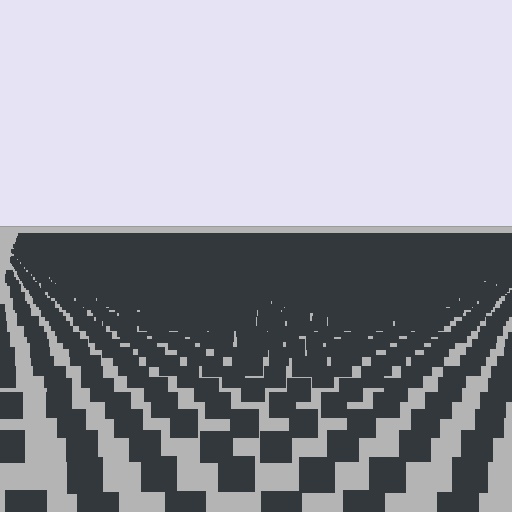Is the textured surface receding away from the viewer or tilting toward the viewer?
The surface is receding away from the viewer. Texture elements get smaller and denser toward the top.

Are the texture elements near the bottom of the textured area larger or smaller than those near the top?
Larger. Near the bottom, elements are closer to the viewer and appear at a bigger on-screen size.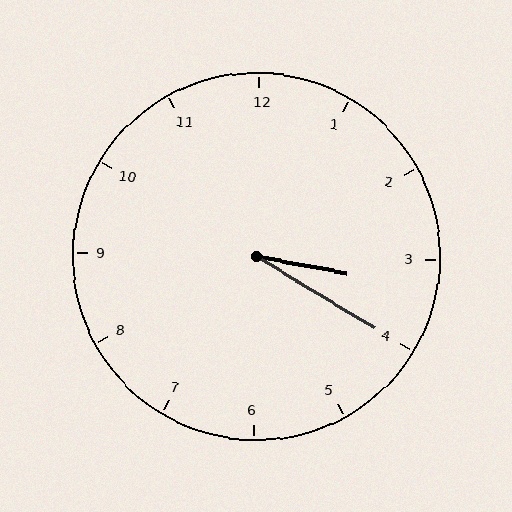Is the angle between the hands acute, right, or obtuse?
It is acute.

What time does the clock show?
3:20.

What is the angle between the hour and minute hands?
Approximately 20 degrees.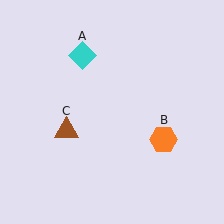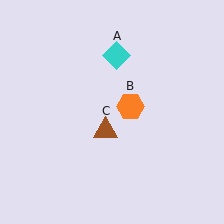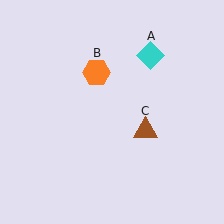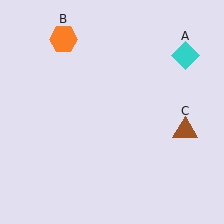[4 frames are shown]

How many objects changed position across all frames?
3 objects changed position: cyan diamond (object A), orange hexagon (object B), brown triangle (object C).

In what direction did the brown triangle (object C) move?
The brown triangle (object C) moved right.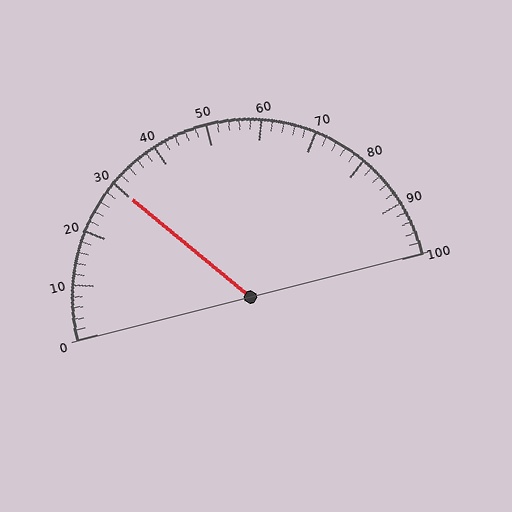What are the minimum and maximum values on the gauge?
The gauge ranges from 0 to 100.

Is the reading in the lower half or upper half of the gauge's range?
The reading is in the lower half of the range (0 to 100).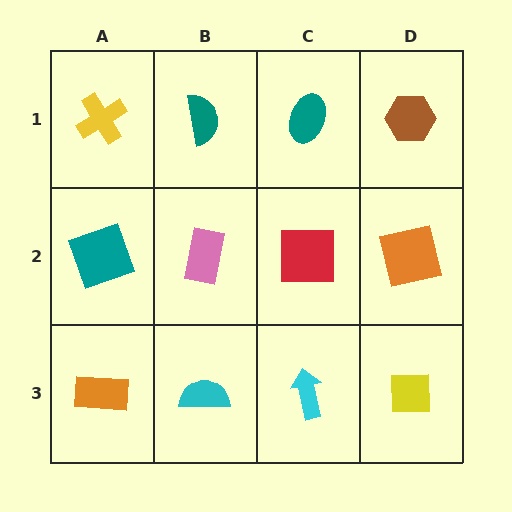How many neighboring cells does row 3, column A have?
2.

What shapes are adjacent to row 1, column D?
An orange square (row 2, column D), a teal ellipse (row 1, column C).